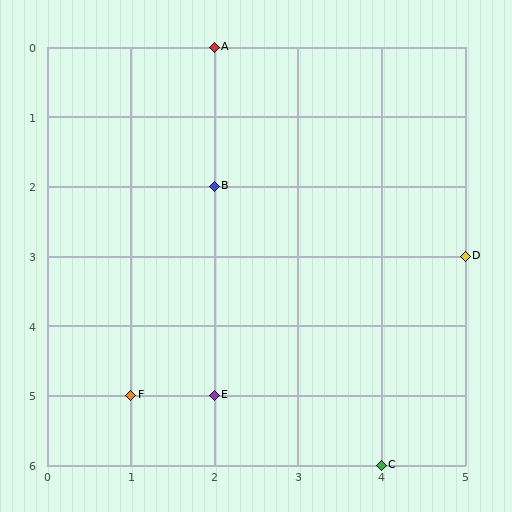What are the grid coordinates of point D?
Point D is at grid coordinates (5, 3).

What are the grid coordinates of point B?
Point B is at grid coordinates (2, 2).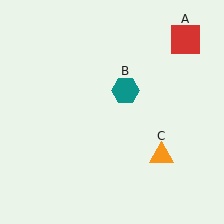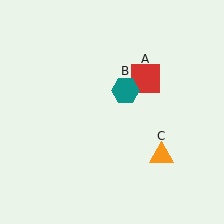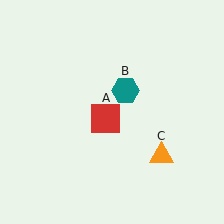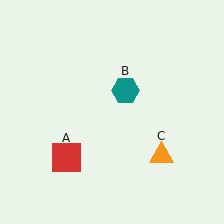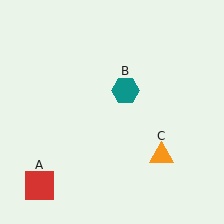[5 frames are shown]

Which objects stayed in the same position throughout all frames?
Teal hexagon (object B) and orange triangle (object C) remained stationary.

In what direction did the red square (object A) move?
The red square (object A) moved down and to the left.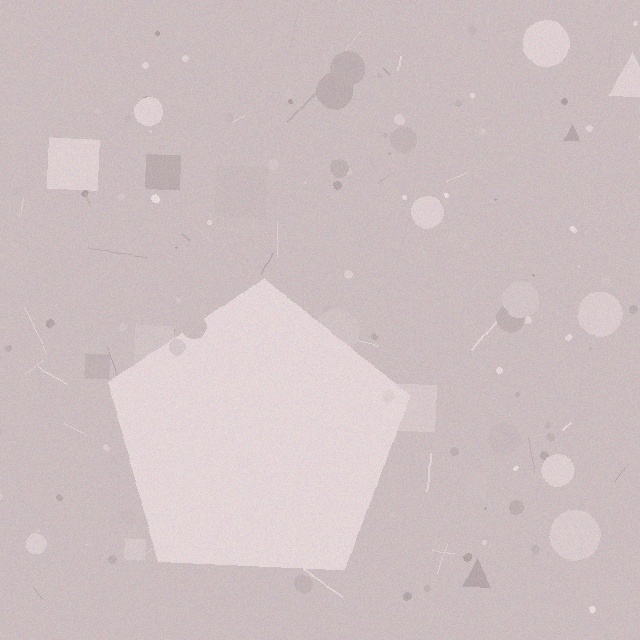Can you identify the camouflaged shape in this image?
The camouflaged shape is a pentagon.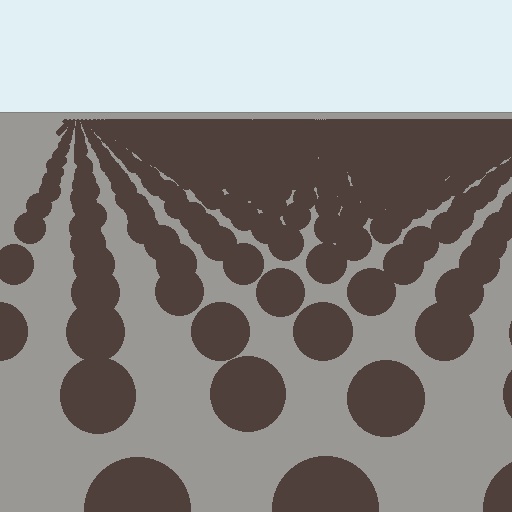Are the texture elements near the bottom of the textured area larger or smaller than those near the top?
Larger. Near the bottom, elements are closer to the viewer and appear at a bigger on-screen size.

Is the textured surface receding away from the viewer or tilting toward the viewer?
The surface is receding away from the viewer. Texture elements get smaller and denser toward the top.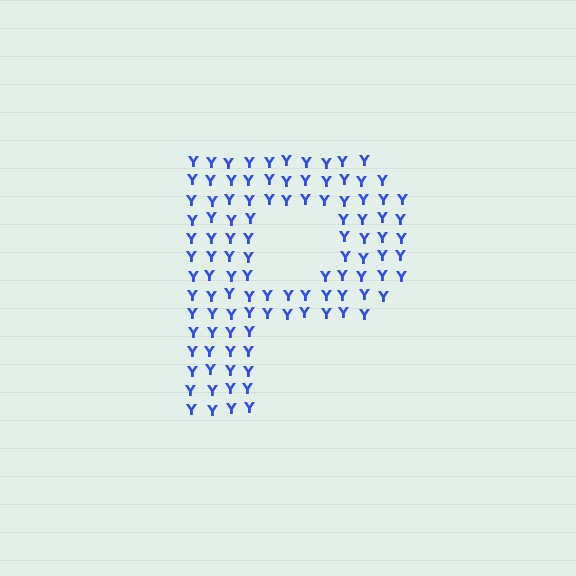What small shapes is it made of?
It is made of small letter Y's.